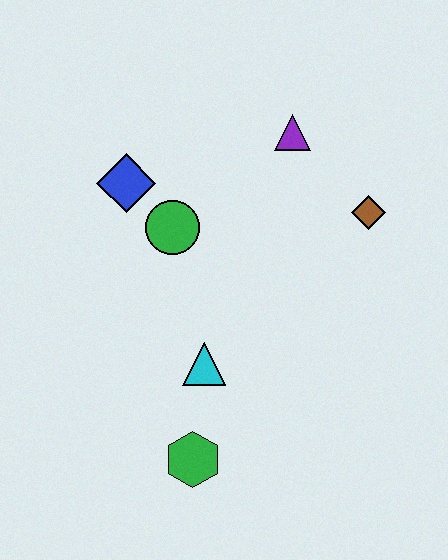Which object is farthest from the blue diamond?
The green hexagon is farthest from the blue diamond.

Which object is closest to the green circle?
The blue diamond is closest to the green circle.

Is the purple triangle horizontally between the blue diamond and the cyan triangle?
No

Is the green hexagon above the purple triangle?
No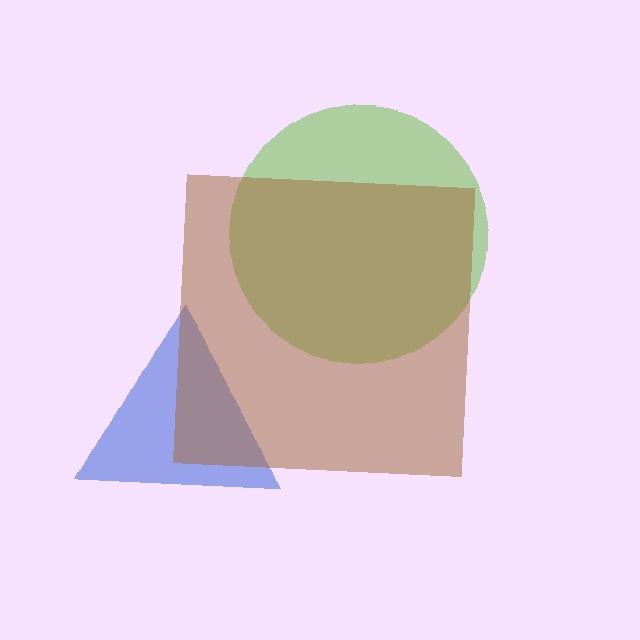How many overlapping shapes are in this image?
There are 3 overlapping shapes in the image.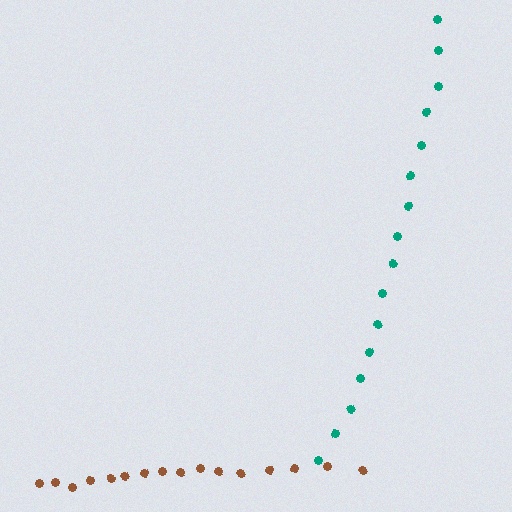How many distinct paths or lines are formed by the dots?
There are 2 distinct paths.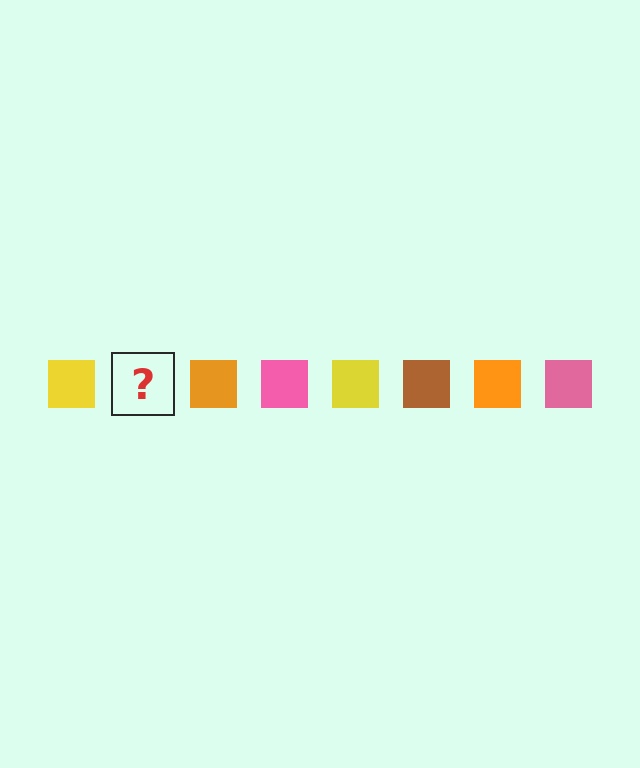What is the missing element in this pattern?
The missing element is a brown square.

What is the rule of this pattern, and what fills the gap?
The rule is that the pattern cycles through yellow, brown, orange, pink squares. The gap should be filled with a brown square.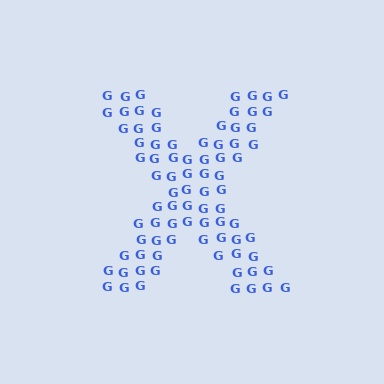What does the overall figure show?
The overall figure shows the letter X.